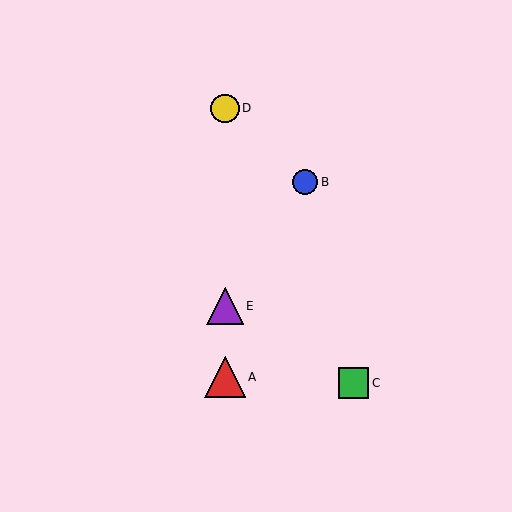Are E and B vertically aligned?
No, E is at x≈225 and B is at x≈305.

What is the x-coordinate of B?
Object B is at x≈305.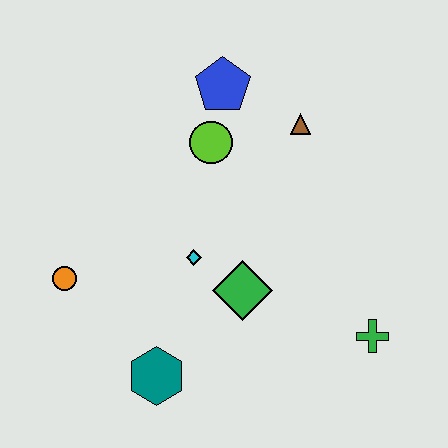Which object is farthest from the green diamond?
The blue pentagon is farthest from the green diamond.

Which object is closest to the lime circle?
The blue pentagon is closest to the lime circle.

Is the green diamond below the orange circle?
Yes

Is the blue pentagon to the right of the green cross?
No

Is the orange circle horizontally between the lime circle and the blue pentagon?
No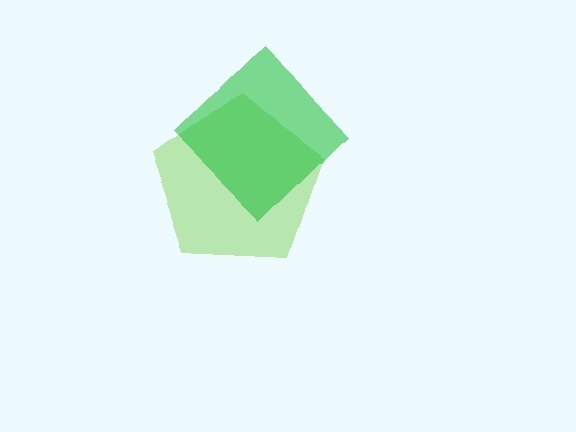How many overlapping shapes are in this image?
There are 2 overlapping shapes in the image.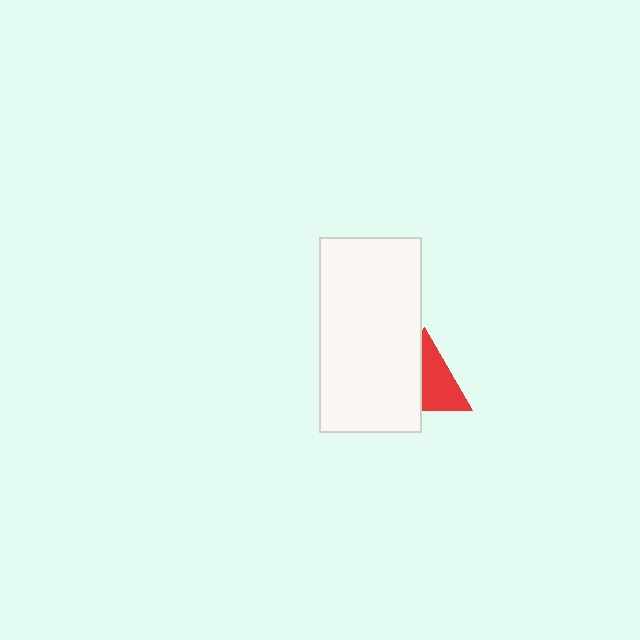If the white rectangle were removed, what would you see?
You would see the complete red triangle.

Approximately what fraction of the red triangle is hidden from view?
Roughly 44% of the red triangle is hidden behind the white rectangle.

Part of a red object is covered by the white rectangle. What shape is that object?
It is a triangle.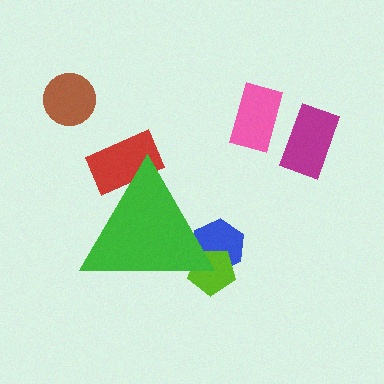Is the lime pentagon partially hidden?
Yes, the lime pentagon is partially hidden behind the green triangle.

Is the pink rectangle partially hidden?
No, the pink rectangle is fully visible.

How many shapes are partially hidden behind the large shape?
3 shapes are partially hidden.